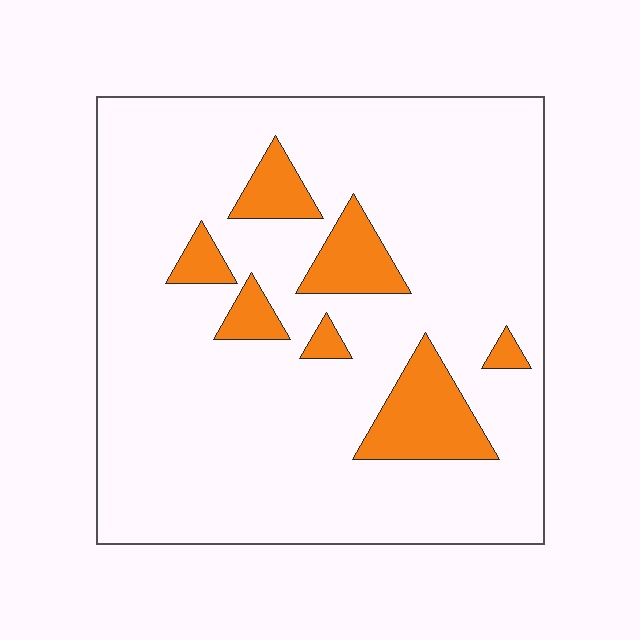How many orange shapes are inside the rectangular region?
7.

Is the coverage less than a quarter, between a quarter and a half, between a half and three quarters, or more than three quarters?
Less than a quarter.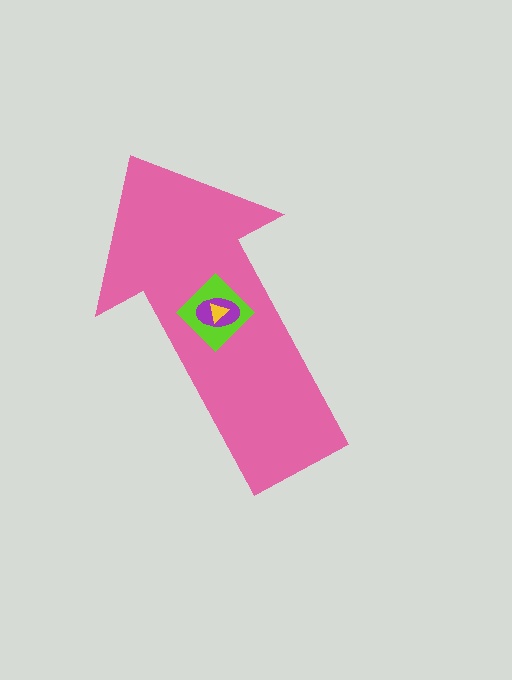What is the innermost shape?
The yellow triangle.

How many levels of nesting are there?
4.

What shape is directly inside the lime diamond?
The purple ellipse.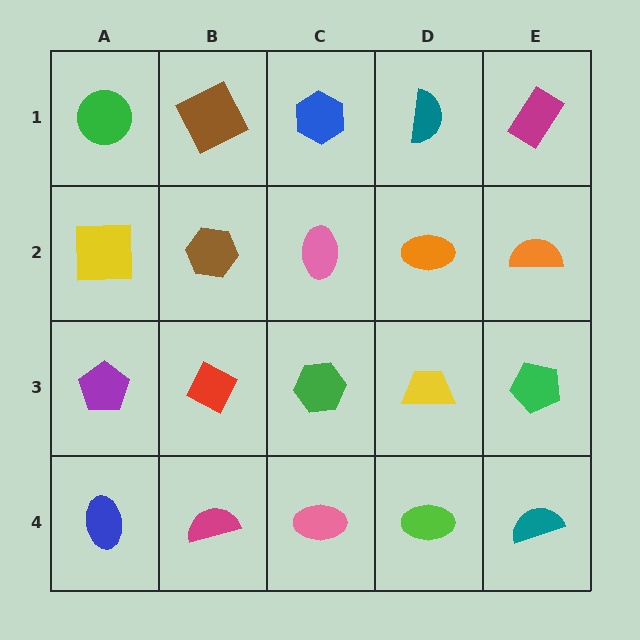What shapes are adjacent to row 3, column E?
An orange semicircle (row 2, column E), a teal semicircle (row 4, column E), a yellow trapezoid (row 3, column D).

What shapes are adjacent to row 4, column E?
A green pentagon (row 3, column E), a lime ellipse (row 4, column D).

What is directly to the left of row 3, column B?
A purple pentagon.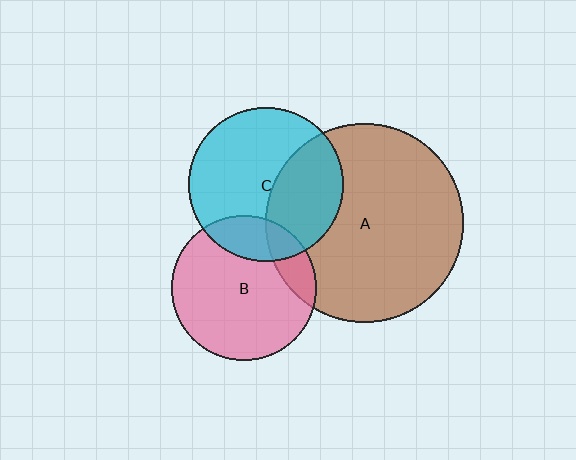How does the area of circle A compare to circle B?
Approximately 1.9 times.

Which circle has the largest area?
Circle A (brown).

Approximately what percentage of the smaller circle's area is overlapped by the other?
Approximately 20%.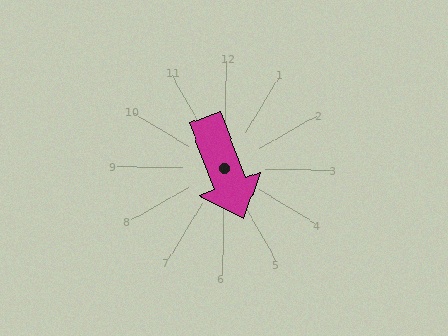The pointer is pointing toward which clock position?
Roughly 5 o'clock.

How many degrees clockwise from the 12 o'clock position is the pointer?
Approximately 158 degrees.